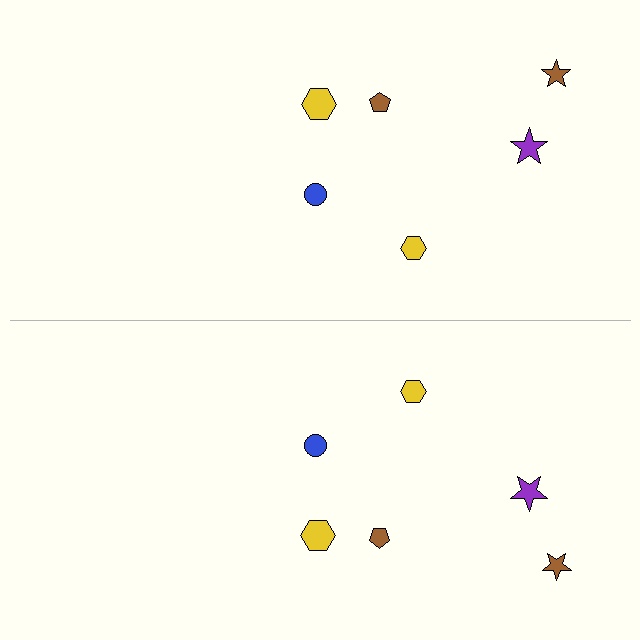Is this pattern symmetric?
Yes, this pattern has bilateral (reflection) symmetry.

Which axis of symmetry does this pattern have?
The pattern has a horizontal axis of symmetry running through the center of the image.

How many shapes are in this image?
There are 12 shapes in this image.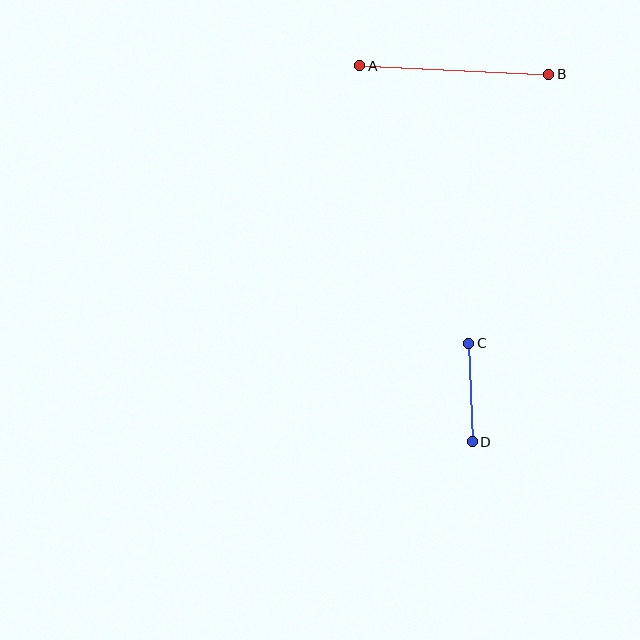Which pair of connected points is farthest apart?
Points A and B are farthest apart.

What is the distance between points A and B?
The distance is approximately 189 pixels.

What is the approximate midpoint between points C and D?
The midpoint is at approximately (470, 392) pixels.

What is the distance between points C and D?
The distance is approximately 99 pixels.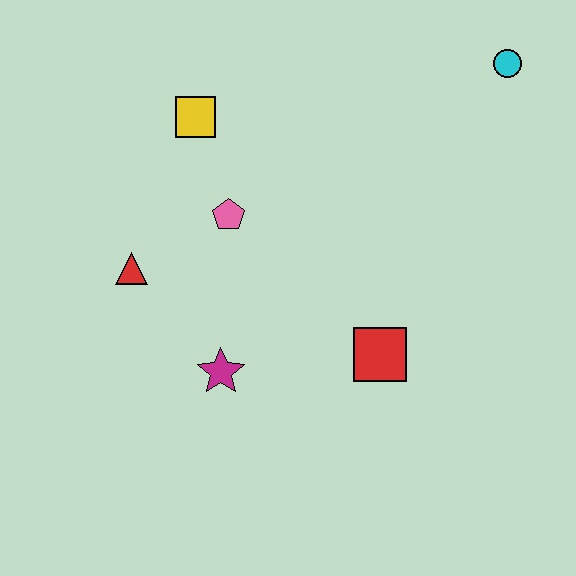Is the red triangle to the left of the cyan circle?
Yes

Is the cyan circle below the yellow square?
No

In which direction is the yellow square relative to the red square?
The yellow square is above the red square.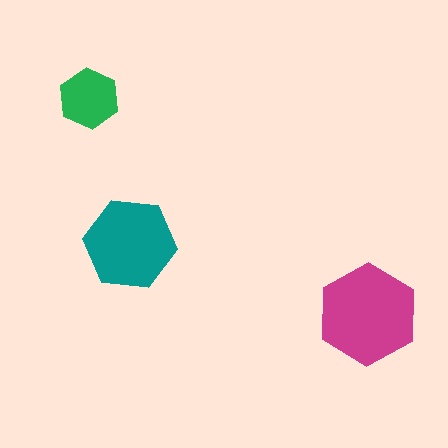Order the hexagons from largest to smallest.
the magenta one, the teal one, the green one.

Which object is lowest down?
The magenta hexagon is bottommost.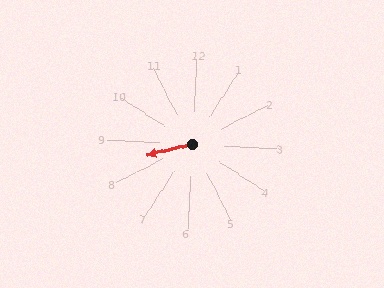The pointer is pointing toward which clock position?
Roughly 8 o'clock.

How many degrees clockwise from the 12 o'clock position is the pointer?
Approximately 253 degrees.